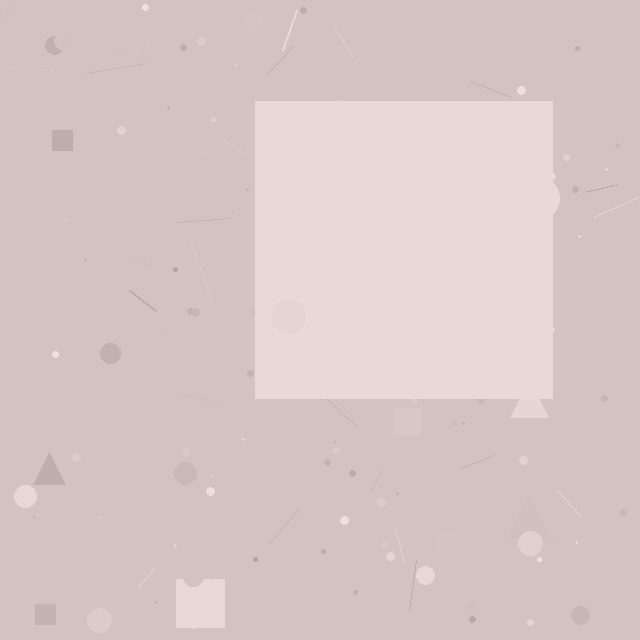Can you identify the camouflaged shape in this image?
The camouflaged shape is a square.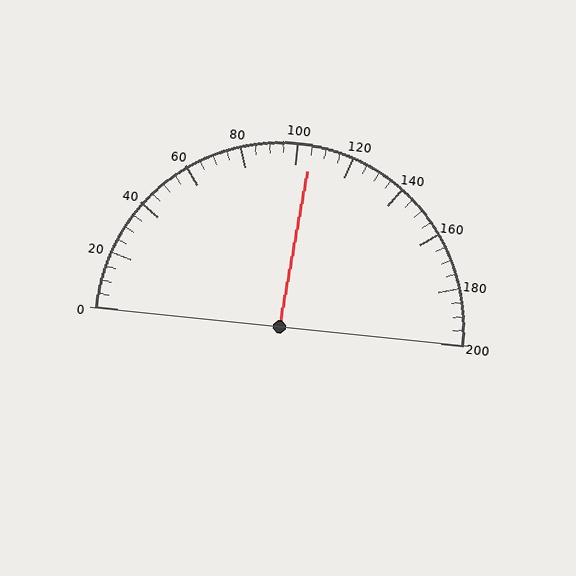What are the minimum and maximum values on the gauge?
The gauge ranges from 0 to 200.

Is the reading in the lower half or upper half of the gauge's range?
The reading is in the upper half of the range (0 to 200).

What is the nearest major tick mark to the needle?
The nearest major tick mark is 100.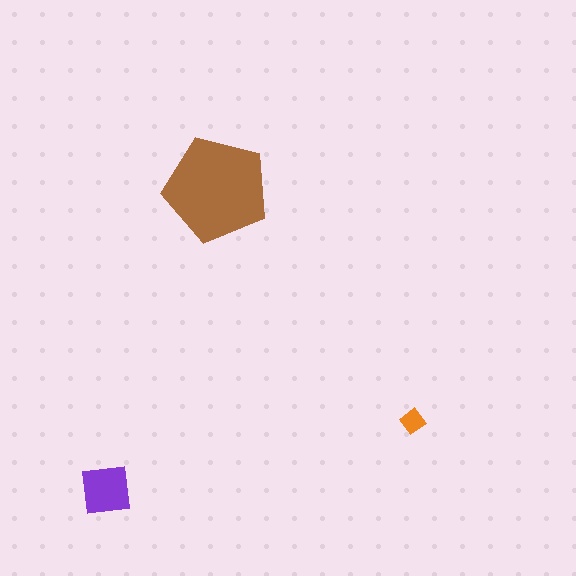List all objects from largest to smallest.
The brown pentagon, the purple square, the orange diamond.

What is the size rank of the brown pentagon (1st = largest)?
1st.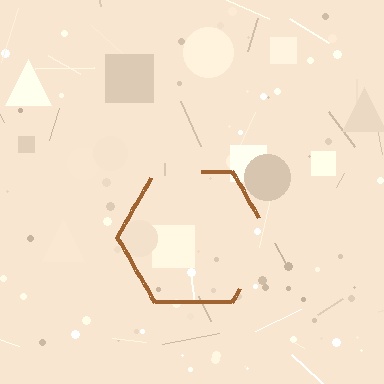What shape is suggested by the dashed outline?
The dashed outline suggests a hexagon.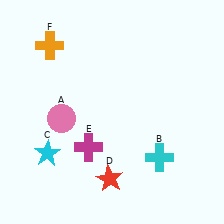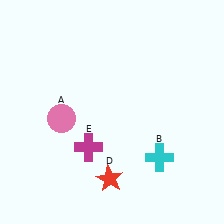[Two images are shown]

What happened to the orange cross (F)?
The orange cross (F) was removed in Image 2. It was in the top-left area of Image 1.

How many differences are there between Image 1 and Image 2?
There are 2 differences between the two images.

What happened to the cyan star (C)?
The cyan star (C) was removed in Image 2. It was in the bottom-left area of Image 1.